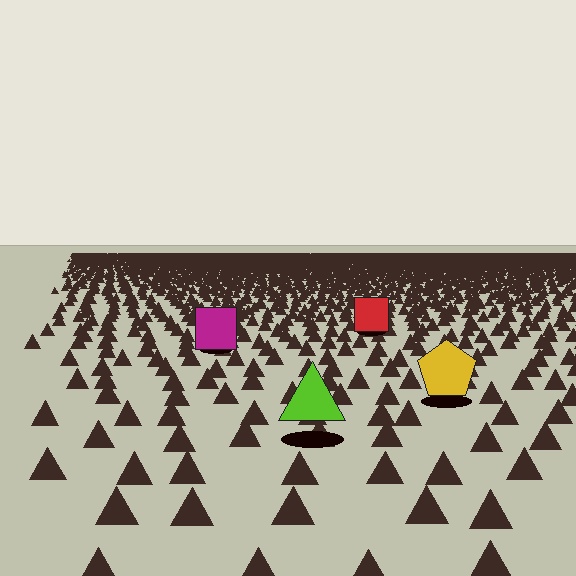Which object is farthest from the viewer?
The red square is farthest from the viewer. It appears smaller and the ground texture around it is denser.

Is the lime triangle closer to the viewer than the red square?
Yes. The lime triangle is closer — you can tell from the texture gradient: the ground texture is coarser near it.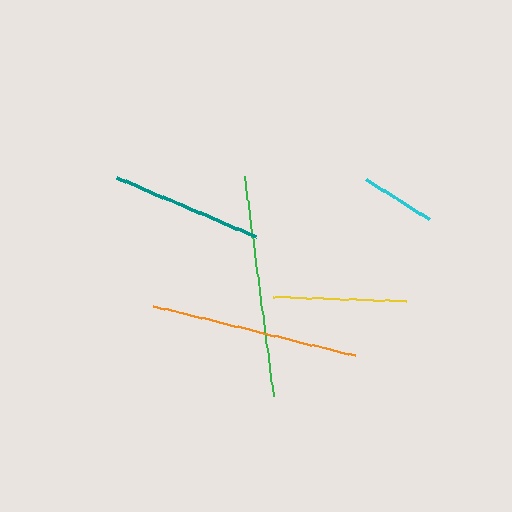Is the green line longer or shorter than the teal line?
The green line is longer than the teal line.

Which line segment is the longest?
The green line is the longest at approximately 222 pixels.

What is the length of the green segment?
The green segment is approximately 222 pixels long.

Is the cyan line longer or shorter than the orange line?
The orange line is longer than the cyan line.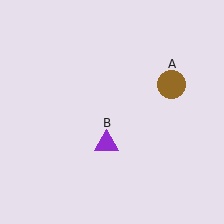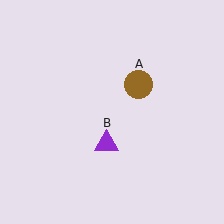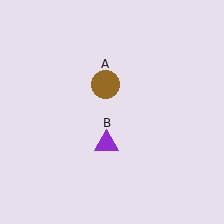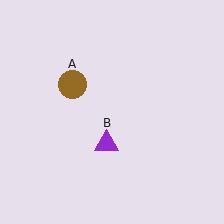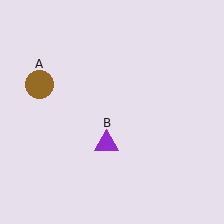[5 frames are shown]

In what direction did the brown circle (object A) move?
The brown circle (object A) moved left.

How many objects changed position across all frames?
1 object changed position: brown circle (object A).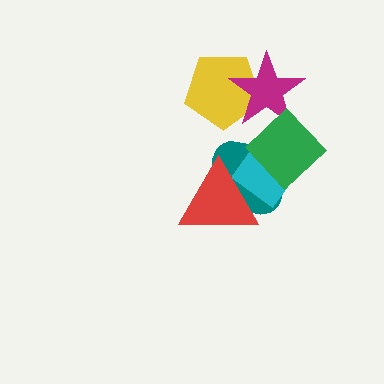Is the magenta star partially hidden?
Yes, it is partially covered by another shape.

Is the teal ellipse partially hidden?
Yes, it is partially covered by another shape.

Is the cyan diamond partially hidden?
Yes, it is partially covered by another shape.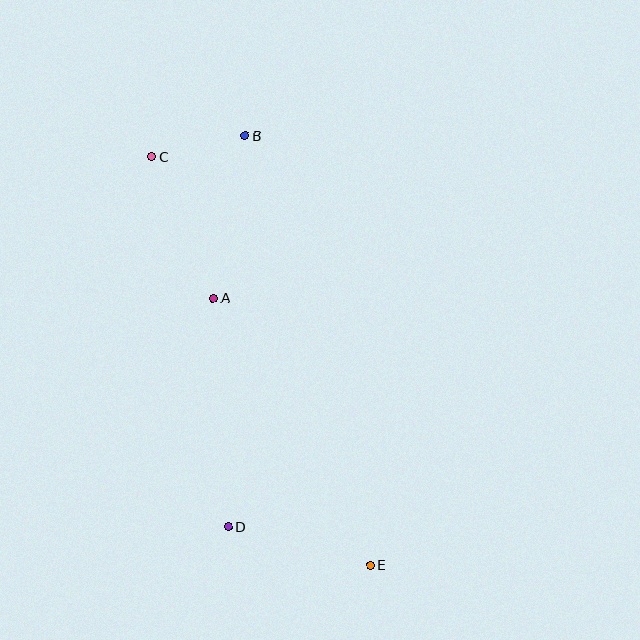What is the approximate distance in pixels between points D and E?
The distance between D and E is approximately 147 pixels.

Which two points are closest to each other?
Points B and C are closest to each other.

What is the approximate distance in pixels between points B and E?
The distance between B and E is approximately 447 pixels.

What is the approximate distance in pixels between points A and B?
The distance between A and B is approximately 166 pixels.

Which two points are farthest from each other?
Points C and E are farthest from each other.